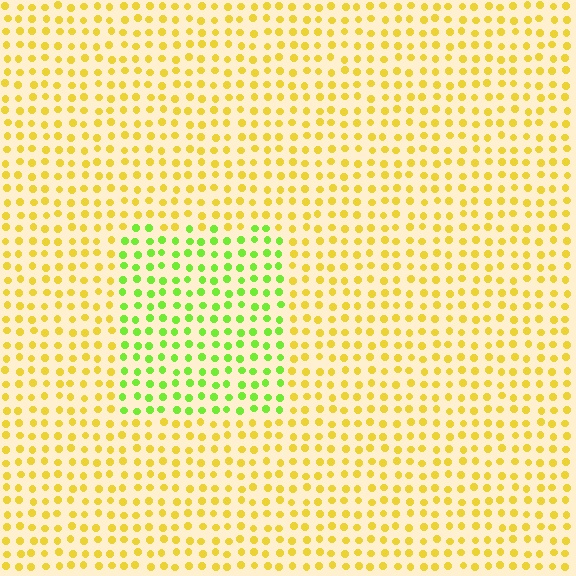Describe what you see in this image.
The image is filled with small yellow elements in a uniform arrangement. A rectangle-shaped region is visible where the elements are tinted to a slightly different hue, forming a subtle color boundary.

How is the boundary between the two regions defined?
The boundary is defined purely by a slight shift in hue (about 49 degrees). Spacing, size, and orientation are identical on both sides.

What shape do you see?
I see a rectangle.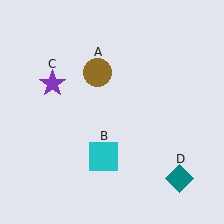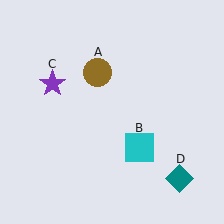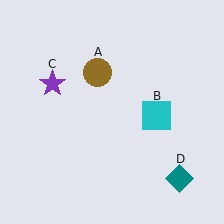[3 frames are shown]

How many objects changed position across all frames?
1 object changed position: cyan square (object B).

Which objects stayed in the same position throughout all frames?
Brown circle (object A) and purple star (object C) and teal diamond (object D) remained stationary.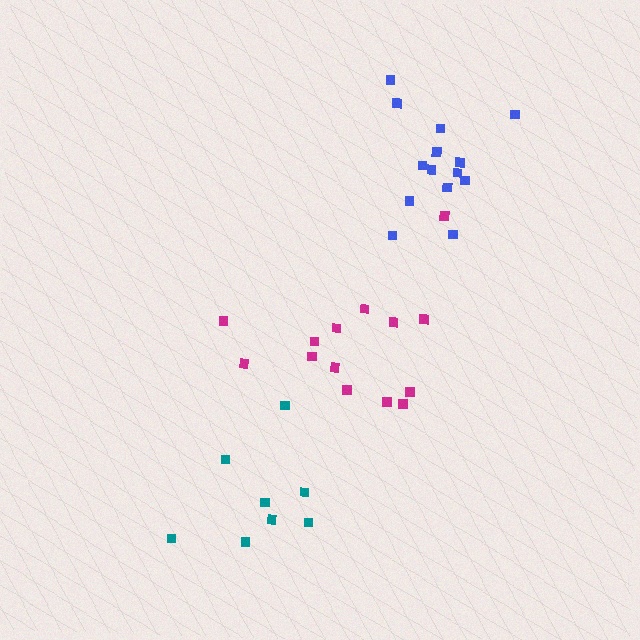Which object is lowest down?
The teal cluster is bottommost.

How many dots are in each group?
Group 1: 14 dots, Group 2: 8 dots, Group 3: 14 dots (36 total).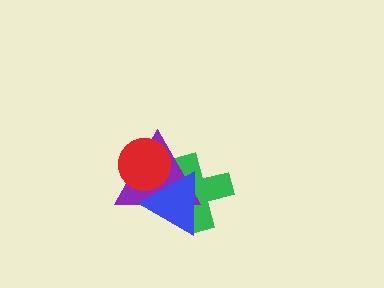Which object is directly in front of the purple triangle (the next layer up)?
The red circle is directly in front of the purple triangle.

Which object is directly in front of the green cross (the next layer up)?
The purple triangle is directly in front of the green cross.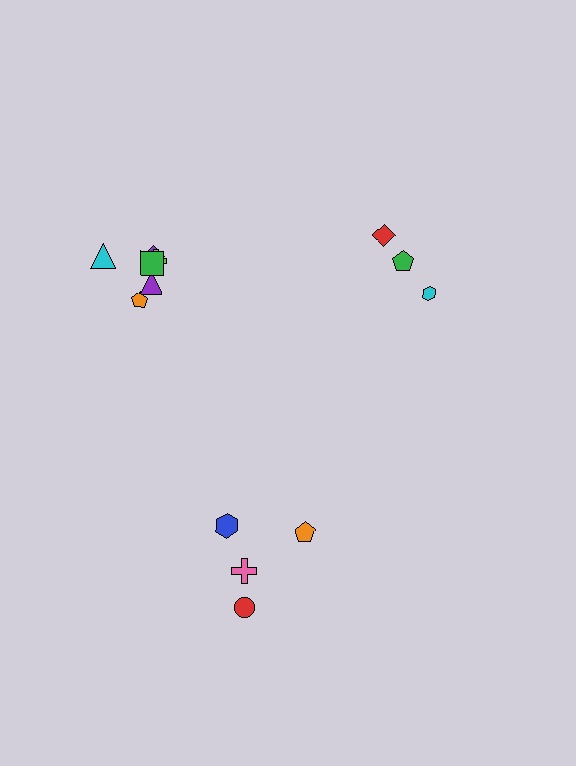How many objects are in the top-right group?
There are 3 objects.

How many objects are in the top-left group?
There are 6 objects.